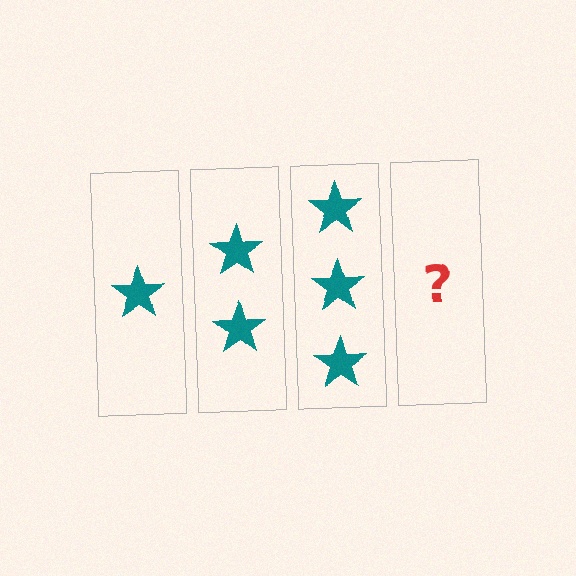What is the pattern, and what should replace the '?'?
The pattern is that each step adds one more star. The '?' should be 4 stars.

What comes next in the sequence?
The next element should be 4 stars.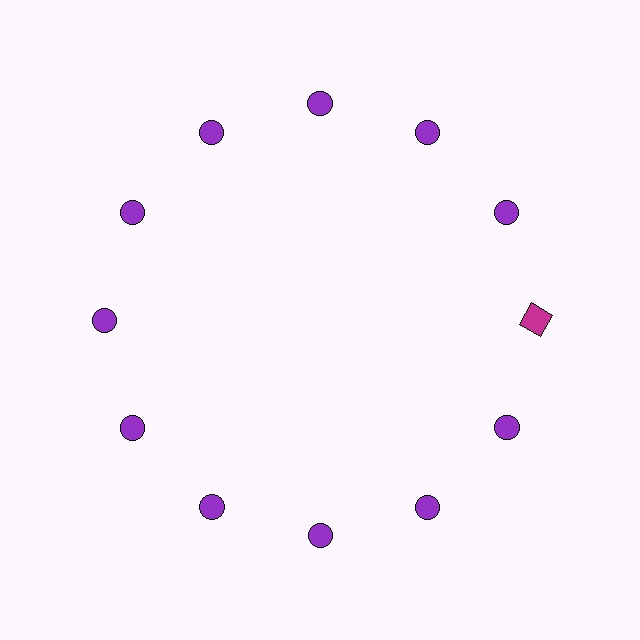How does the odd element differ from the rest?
It differs in both color (magenta instead of purple) and shape (square instead of circle).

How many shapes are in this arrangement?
There are 12 shapes arranged in a ring pattern.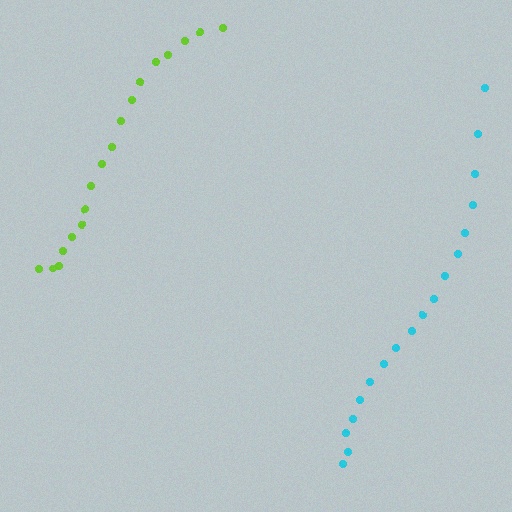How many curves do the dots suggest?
There are 2 distinct paths.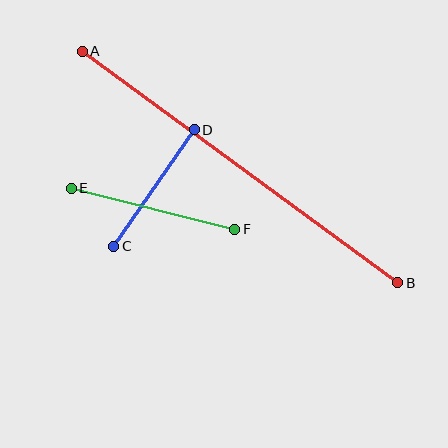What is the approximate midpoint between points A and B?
The midpoint is at approximately (240, 167) pixels.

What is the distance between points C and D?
The distance is approximately 142 pixels.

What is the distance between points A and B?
The distance is approximately 391 pixels.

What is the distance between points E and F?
The distance is approximately 169 pixels.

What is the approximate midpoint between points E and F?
The midpoint is at approximately (153, 209) pixels.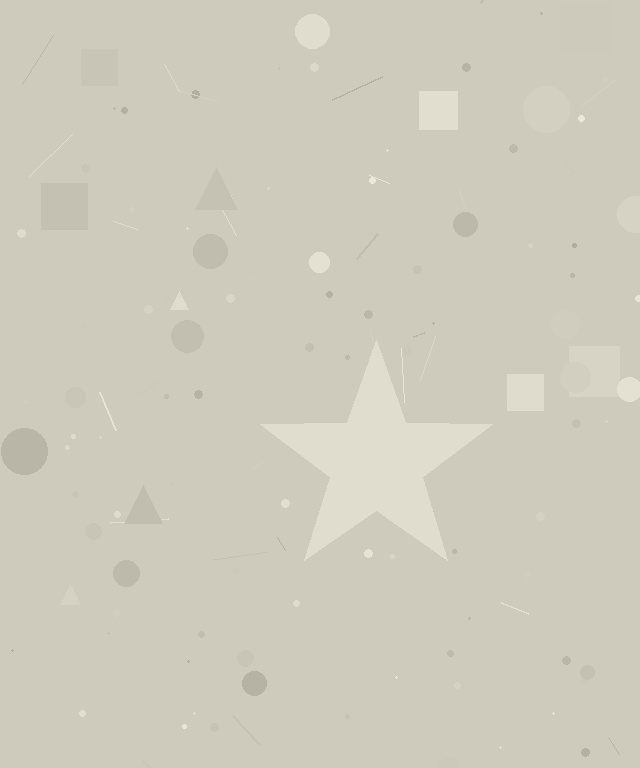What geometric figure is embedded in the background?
A star is embedded in the background.